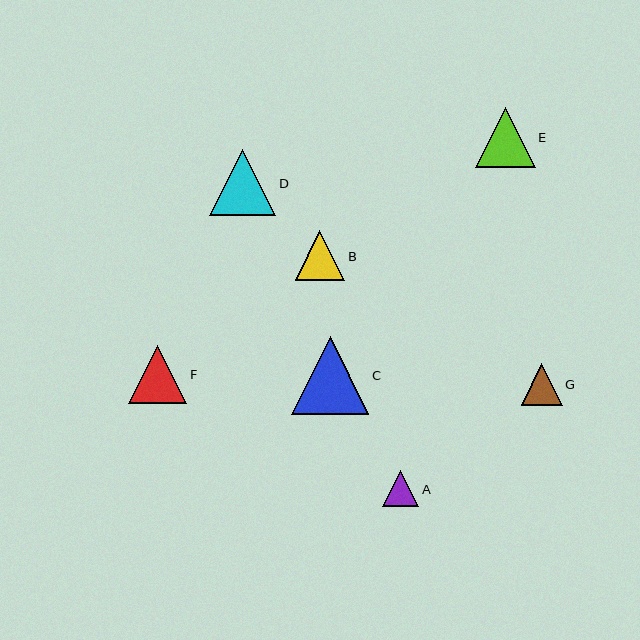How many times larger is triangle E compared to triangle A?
Triangle E is approximately 1.6 times the size of triangle A.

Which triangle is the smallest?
Triangle A is the smallest with a size of approximately 37 pixels.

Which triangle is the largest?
Triangle C is the largest with a size of approximately 77 pixels.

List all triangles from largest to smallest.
From largest to smallest: C, D, E, F, B, G, A.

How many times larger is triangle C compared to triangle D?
Triangle C is approximately 1.2 times the size of triangle D.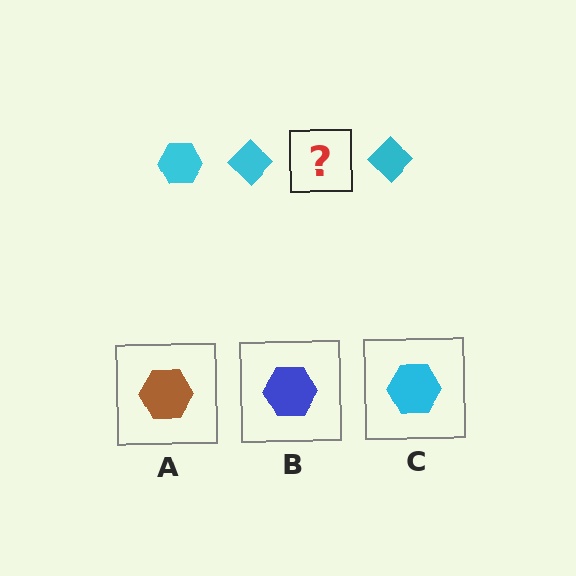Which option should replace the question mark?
Option C.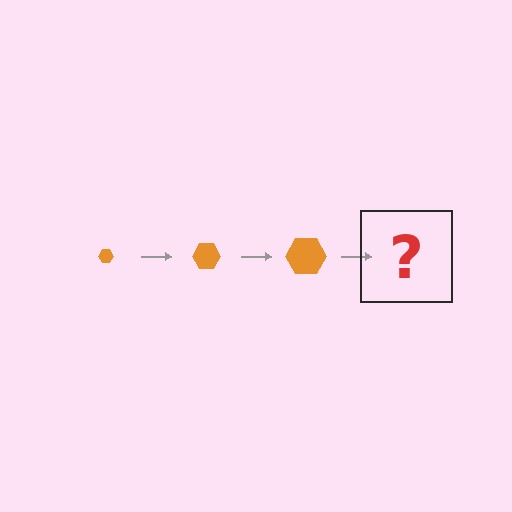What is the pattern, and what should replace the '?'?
The pattern is that the hexagon gets progressively larger each step. The '?' should be an orange hexagon, larger than the previous one.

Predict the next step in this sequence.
The next step is an orange hexagon, larger than the previous one.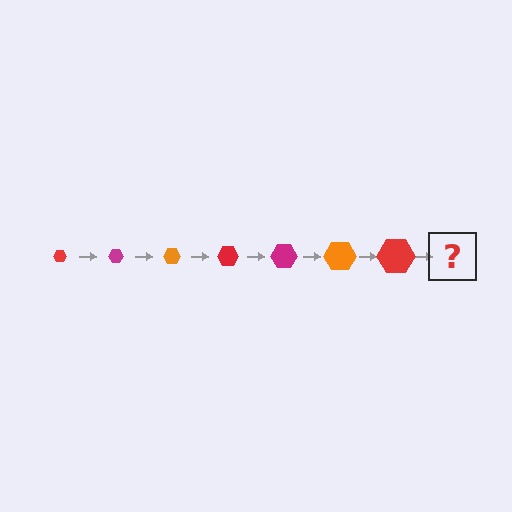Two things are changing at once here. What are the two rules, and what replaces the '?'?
The two rules are that the hexagon grows larger each step and the color cycles through red, magenta, and orange. The '?' should be a magenta hexagon, larger than the previous one.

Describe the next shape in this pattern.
It should be a magenta hexagon, larger than the previous one.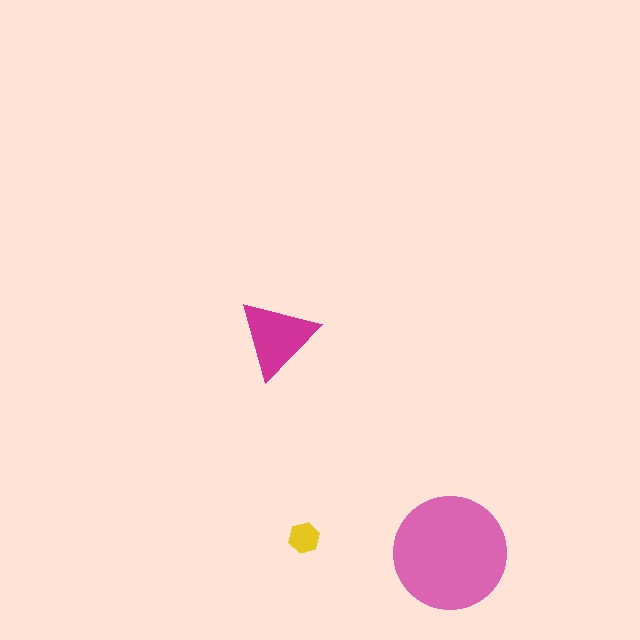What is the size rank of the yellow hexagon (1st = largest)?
3rd.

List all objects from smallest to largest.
The yellow hexagon, the magenta triangle, the pink circle.